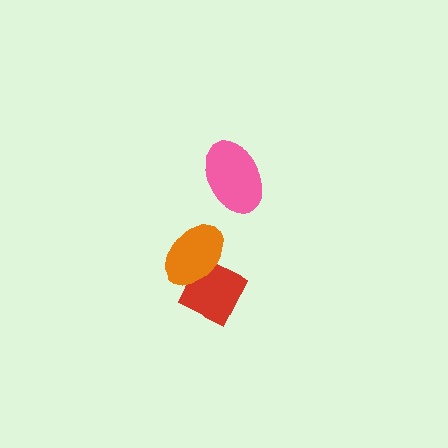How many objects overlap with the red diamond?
1 object overlaps with the red diamond.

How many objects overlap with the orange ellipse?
1 object overlaps with the orange ellipse.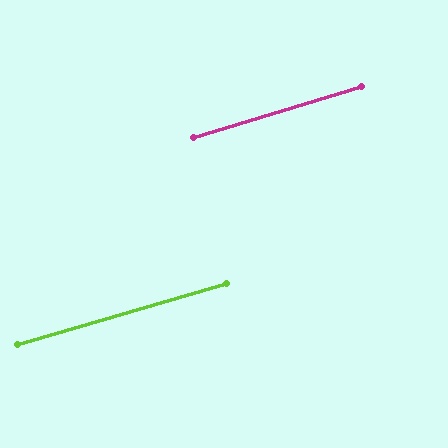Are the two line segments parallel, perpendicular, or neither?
Parallel — their directions differ by only 0.7°.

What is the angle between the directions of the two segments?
Approximately 1 degree.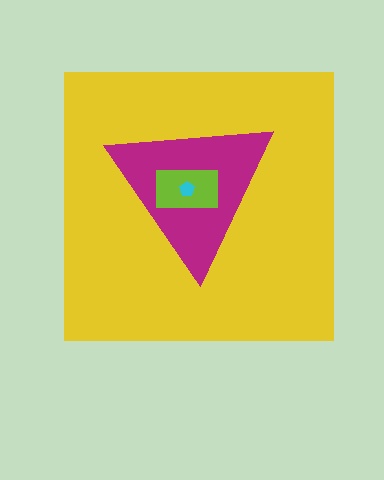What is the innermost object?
The cyan pentagon.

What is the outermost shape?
The yellow square.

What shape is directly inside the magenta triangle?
The lime rectangle.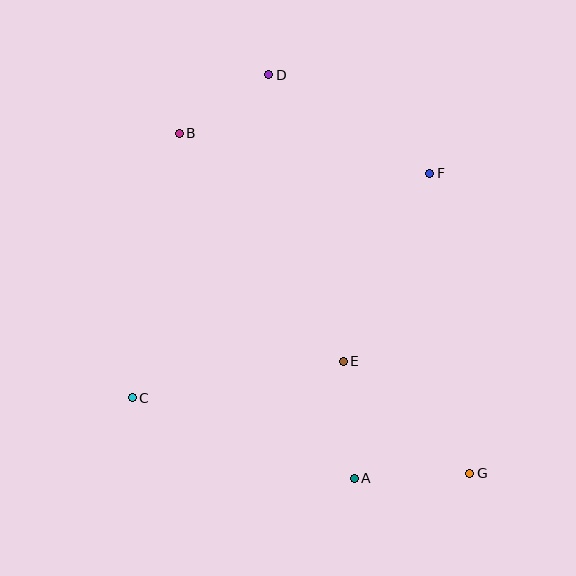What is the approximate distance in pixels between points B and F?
The distance between B and F is approximately 253 pixels.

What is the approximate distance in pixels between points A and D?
The distance between A and D is approximately 412 pixels.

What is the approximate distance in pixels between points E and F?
The distance between E and F is approximately 207 pixels.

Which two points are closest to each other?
Points B and D are closest to each other.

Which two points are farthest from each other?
Points B and G are farthest from each other.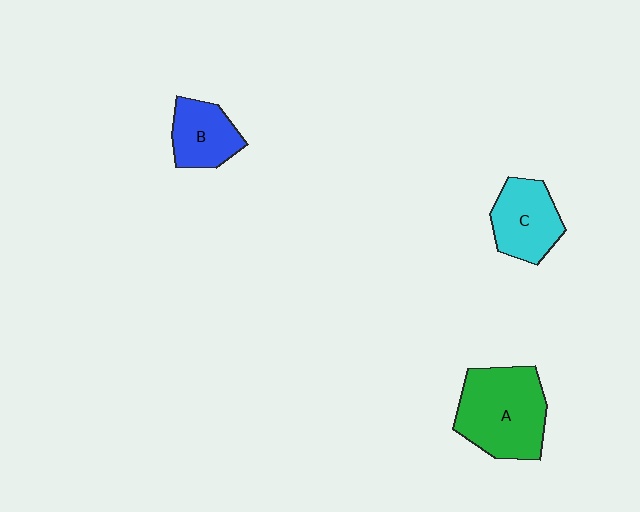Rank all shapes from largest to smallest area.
From largest to smallest: A (green), C (cyan), B (blue).